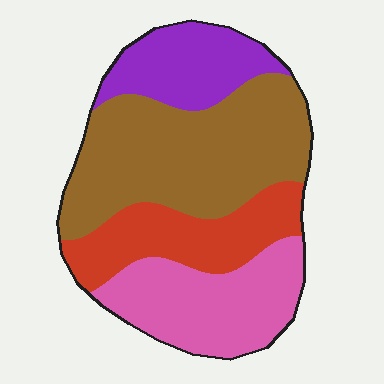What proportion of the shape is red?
Red covers around 20% of the shape.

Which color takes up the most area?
Brown, at roughly 40%.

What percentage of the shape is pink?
Pink covers 24% of the shape.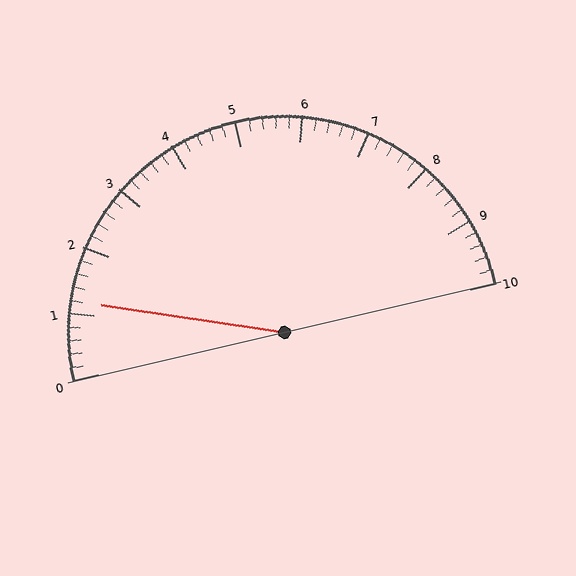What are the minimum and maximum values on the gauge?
The gauge ranges from 0 to 10.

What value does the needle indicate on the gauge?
The needle indicates approximately 1.2.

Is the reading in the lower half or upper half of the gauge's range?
The reading is in the lower half of the range (0 to 10).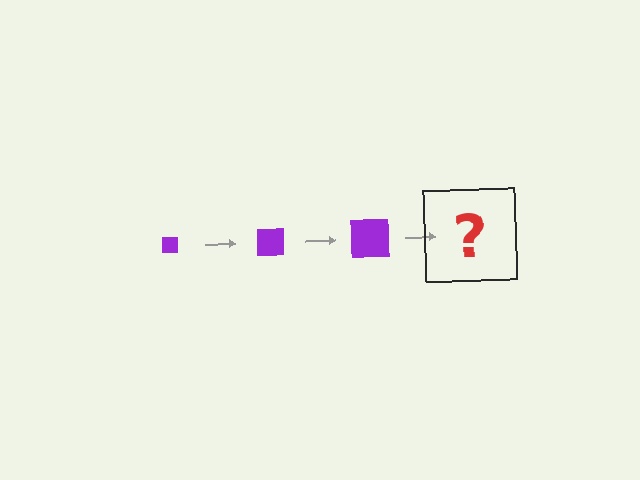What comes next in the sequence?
The next element should be a purple square, larger than the previous one.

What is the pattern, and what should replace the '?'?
The pattern is that the square gets progressively larger each step. The '?' should be a purple square, larger than the previous one.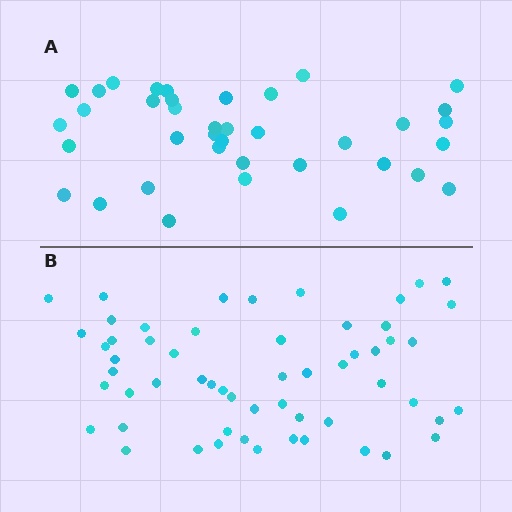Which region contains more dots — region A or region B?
Region B (the bottom region) has more dots.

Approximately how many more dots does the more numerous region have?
Region B has approximately 20 more dots than region A.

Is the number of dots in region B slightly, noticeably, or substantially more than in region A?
Region B has substantially more. The ratio is roughly 1.5 to 1.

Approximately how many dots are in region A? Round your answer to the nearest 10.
About 40 dots. (The exact count is 38, which rounds to 40.)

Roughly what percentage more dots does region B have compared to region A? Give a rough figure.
About 50% more.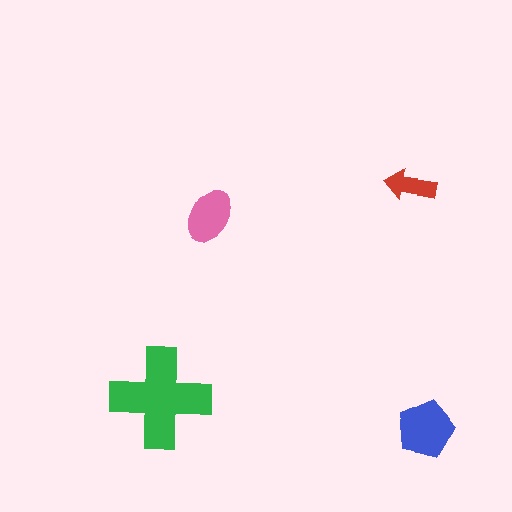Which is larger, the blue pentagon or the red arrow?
The blue pentagon.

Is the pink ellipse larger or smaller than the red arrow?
Larger.